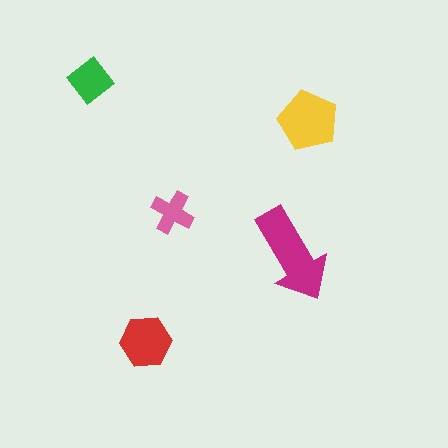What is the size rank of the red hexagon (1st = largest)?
3rd.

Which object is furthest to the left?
The green diamond is leftmost.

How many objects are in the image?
There are 5 objects in the image.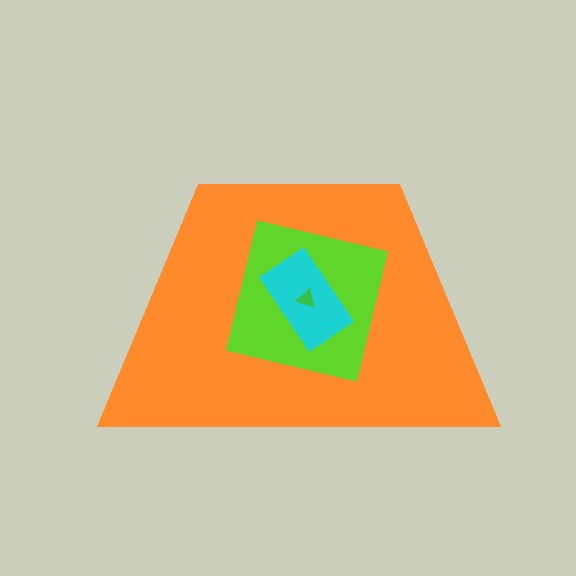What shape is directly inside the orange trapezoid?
The lime square.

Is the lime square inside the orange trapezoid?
Yes.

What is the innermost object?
The green triangle.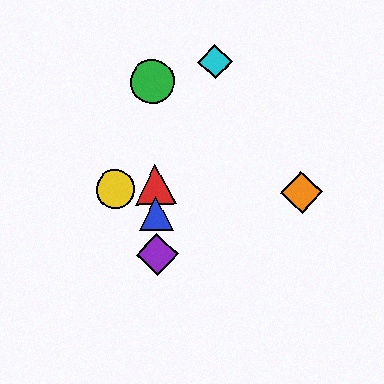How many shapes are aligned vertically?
4 shapes (the red triangle, the blue triangle, the green circle, the purple diamond) are aligned vertically.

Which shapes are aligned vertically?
The red triangle, the blue triangle, the green circle, the purple diamond are aligned vertically.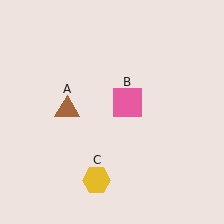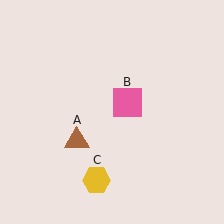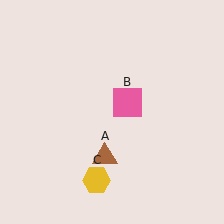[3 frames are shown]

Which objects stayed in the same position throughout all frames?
Pink square (object B) and yellow hexagon (object C) remained stationary.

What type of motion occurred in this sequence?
The brown triangle (object A) rotated counterclockwise around the center of the scene.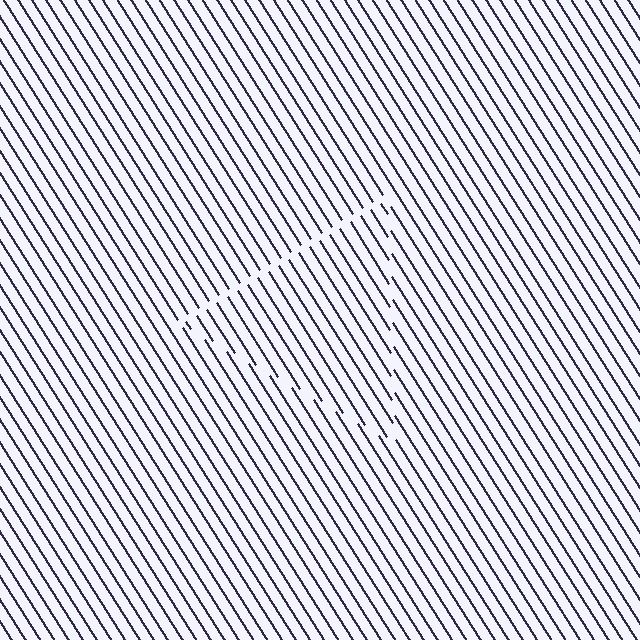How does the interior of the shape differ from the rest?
The interior of the shape contains the same grating, shifted by half a period — the contour is defined by the phase discontinuity where line-ends from the inner and outer gratings abut.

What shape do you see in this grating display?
An illusory triangle. The interior of the shape contains the same grating, shifted by half a period — the contour is defined by the phase discontinuity where line-ends from the inner and outer gratings abut.